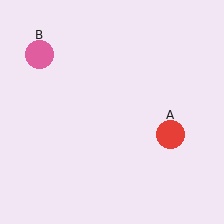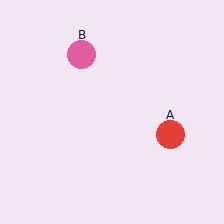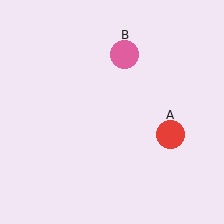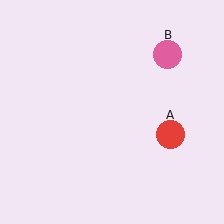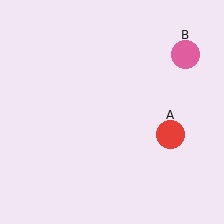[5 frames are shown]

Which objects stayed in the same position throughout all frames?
Red circle (object A) remained stationary.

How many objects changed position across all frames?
1 object changed position: pink circle (object B).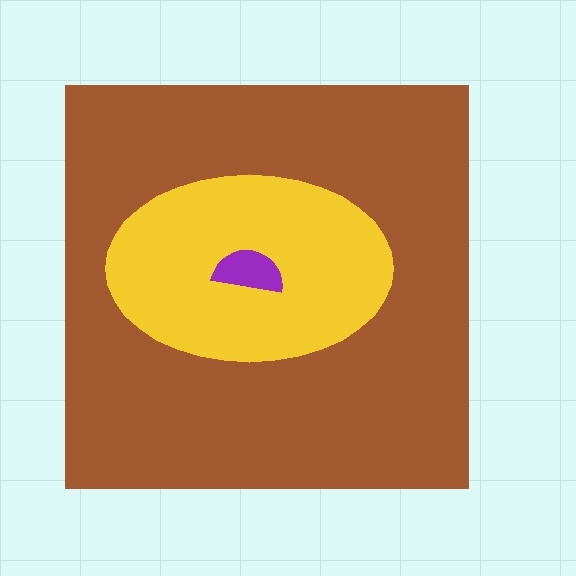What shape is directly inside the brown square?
The yellow ellipse.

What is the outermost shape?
The brown square.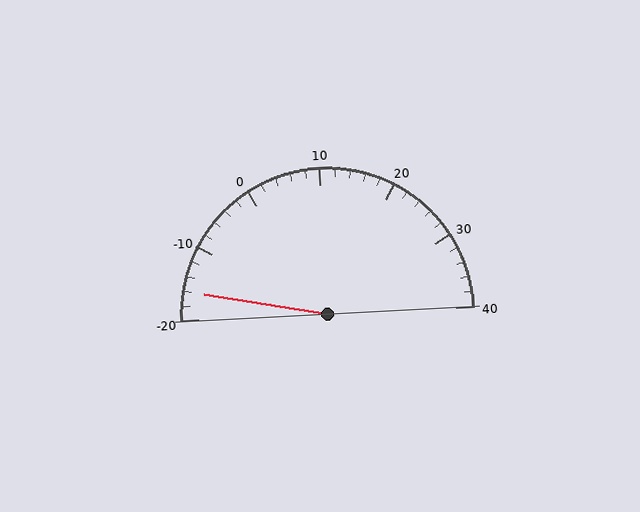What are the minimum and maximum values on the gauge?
The gauge ranges from -20 to 40.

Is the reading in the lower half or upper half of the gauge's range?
The reading is in the lower half of the range (-20 to 40).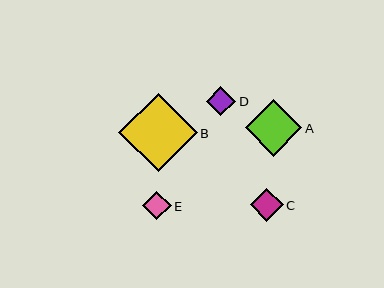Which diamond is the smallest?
Diamond E is the smallest with a size of approximately 29 pixels.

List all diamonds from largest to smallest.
From largest to smallest: B, A, C, D, E.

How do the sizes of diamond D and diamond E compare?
Diamond D and diamond E are approximately the same size.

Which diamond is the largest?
Diamond B is the largest with a size of approximately 78 pixels.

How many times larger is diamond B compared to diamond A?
Diamond B is approximately 1.4 times the size of diamond A.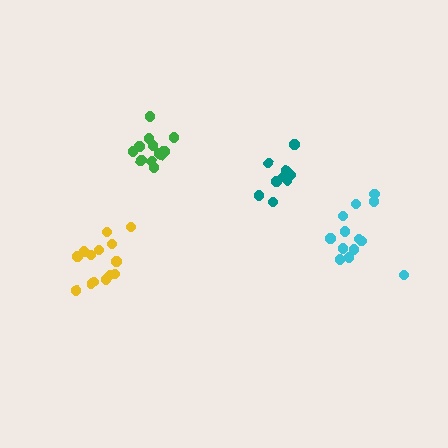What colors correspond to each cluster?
The clusters are colored: teal, cyan, green, yellow.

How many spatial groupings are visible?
There are 4 spatial groupings.